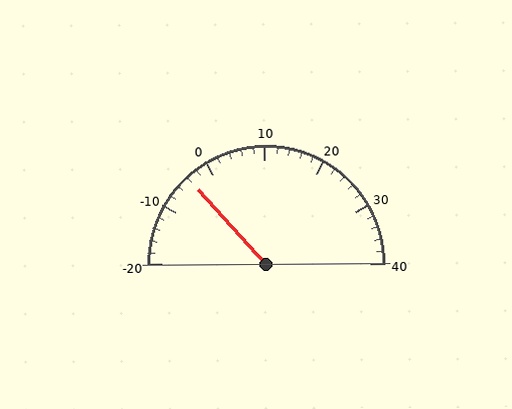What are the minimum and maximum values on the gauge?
The gauge ranges from -20 to 40.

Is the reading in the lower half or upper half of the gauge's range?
The reading is in the lower half of the range (-20 to 40).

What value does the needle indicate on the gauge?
The needle indicates approximately -4.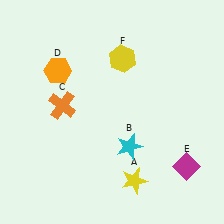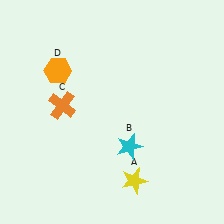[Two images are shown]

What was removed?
The yellow hexagon (F), the magenta diamond (E) were removed in Image 2.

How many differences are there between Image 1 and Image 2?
There are 2 differences between the two images.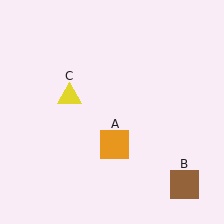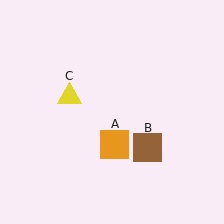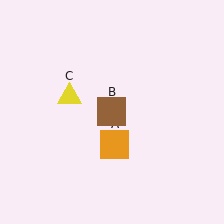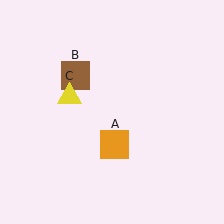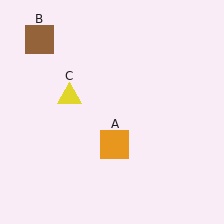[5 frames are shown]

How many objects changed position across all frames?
1 object changed position: brown square (object B).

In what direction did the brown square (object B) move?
The brown square (object B) moved up and to the left.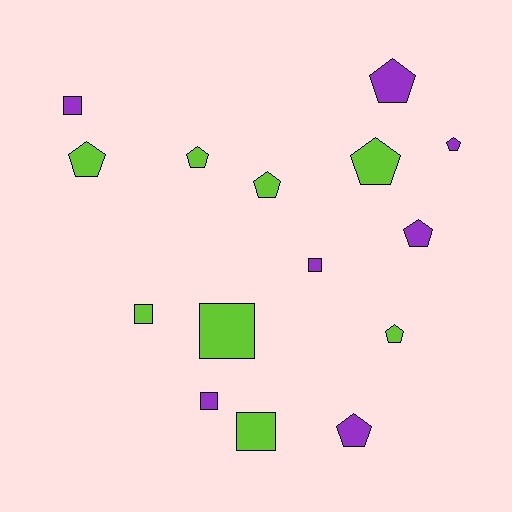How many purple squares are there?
There are 3 purple squares.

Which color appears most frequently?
Lime, with 8 objects.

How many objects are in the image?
There are 15 objects.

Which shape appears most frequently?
Pentagon, with 9 objects.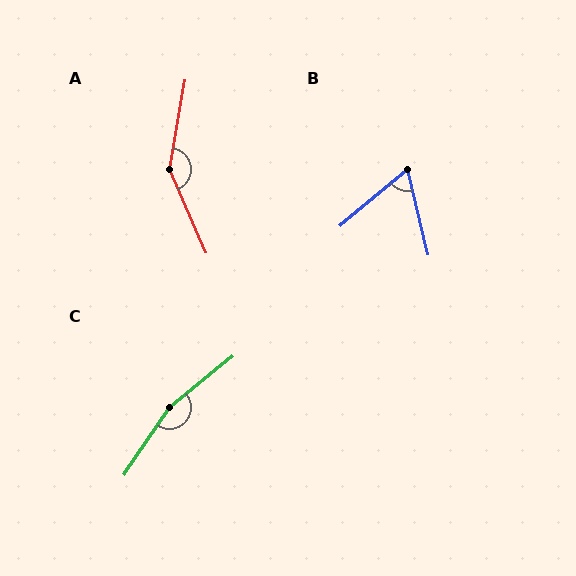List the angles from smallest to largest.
B (64°), A (146°), C (163°).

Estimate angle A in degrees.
Approximately 146 degrees.